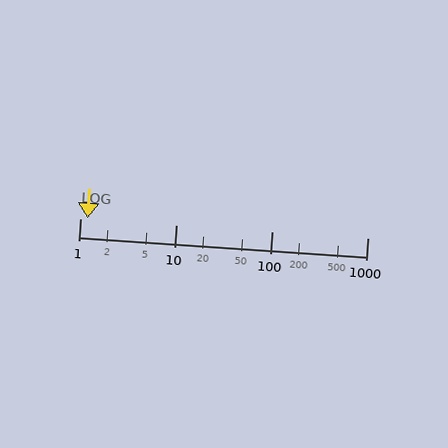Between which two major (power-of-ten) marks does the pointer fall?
The pointer is between 1 and 10.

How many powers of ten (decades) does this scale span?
The scale spans 3 decades, from 1 to 1000.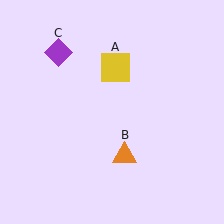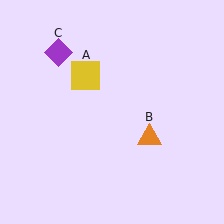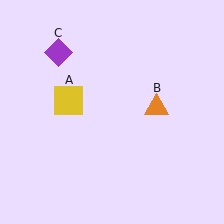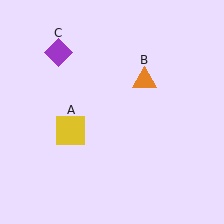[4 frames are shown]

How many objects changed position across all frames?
2 objects changed position: yellow square (object A), orange triangle (object B).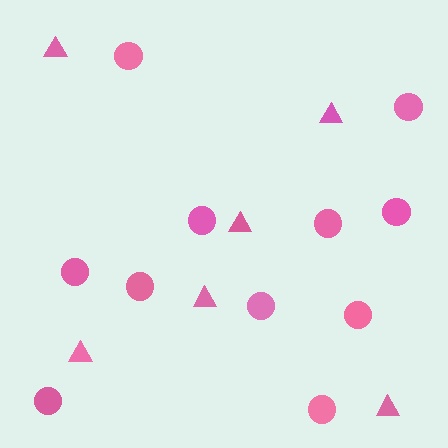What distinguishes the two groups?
There are 2 groups: one group of triangles (6) and one group of circles (11).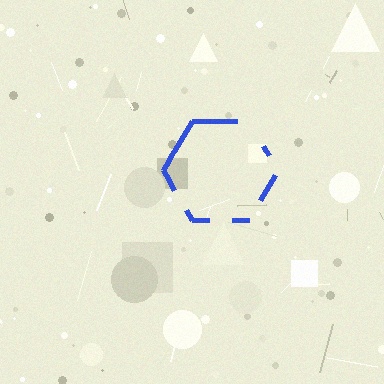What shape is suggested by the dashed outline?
The dashed outline suggests a hexagon.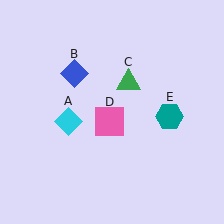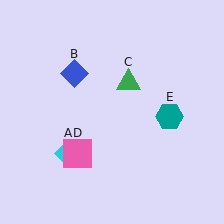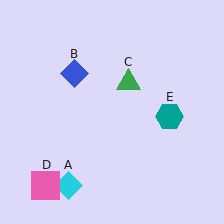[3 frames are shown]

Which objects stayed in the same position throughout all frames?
Blue diamond (object B) and green triangle (object C) and teal hexagon (object E) remained stationary.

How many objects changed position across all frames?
2 objects changed position: cyan diamond (object A), pink square (object D).